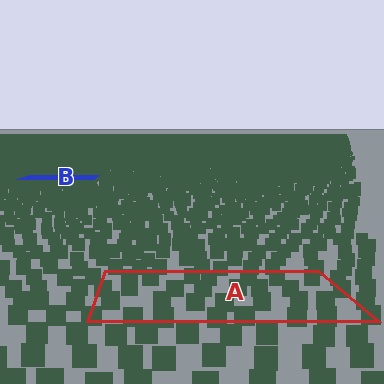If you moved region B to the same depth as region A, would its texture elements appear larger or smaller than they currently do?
They would appear larger. At a closer depth, the same texture elements are projected at a bigger on-screen size.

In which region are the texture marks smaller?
The texture marks are smaller in region B, because it is farther away.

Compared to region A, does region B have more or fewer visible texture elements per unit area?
Region B has more texture elements per unit area — they are packed more densely because it is farther away.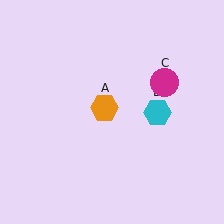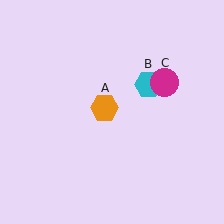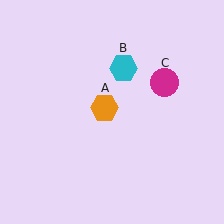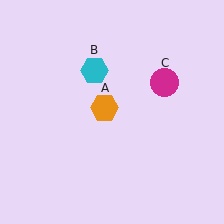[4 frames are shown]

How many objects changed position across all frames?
1 object changed position: cyan hexagon (object B).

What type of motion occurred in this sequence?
The cyan hexagon (object B) rotated counterclockwise around the center of the scene.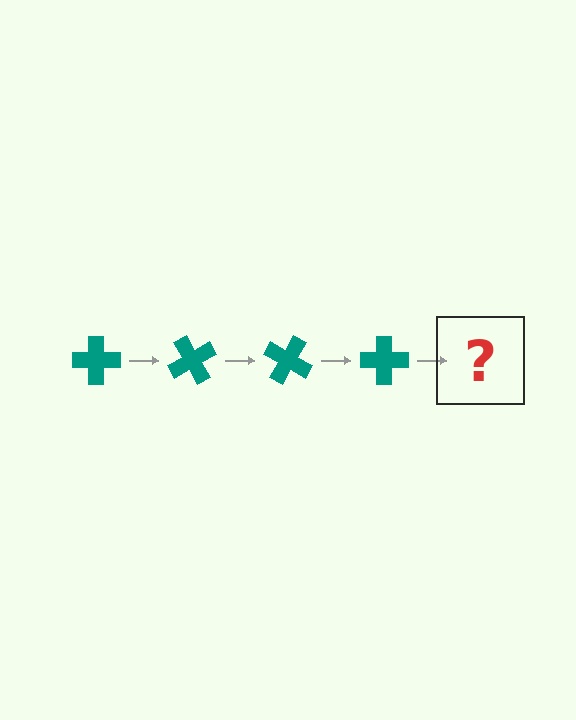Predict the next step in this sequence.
The next step is a teal cross rotated 240 degrees.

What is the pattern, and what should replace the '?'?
The pattern is that the cross rotates 60 degrees each step. The '?' should be a teal cross rotated 240 degrees.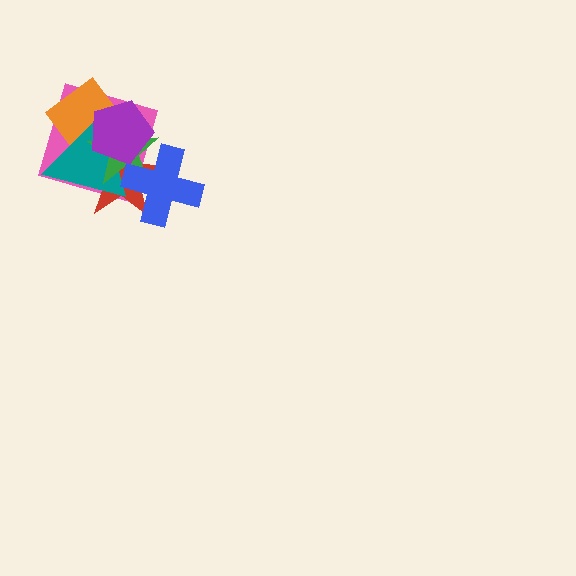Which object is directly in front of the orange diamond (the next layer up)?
The teal triangle is directly in front of the orange diamond.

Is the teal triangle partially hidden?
Yes, it is partially covered by another shape.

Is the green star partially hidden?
Yes, it is partially covered by another shape.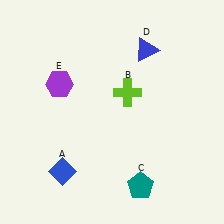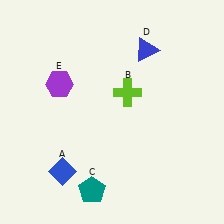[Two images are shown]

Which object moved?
The teal pentagon (C) moved left.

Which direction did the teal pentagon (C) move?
The teal pentagon (C) moved left.